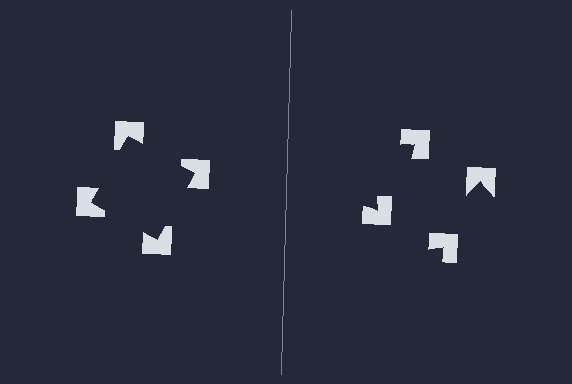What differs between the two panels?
The notched squares are positioned identically on both sides; only the wedge orientations differ. On the left they align to a square; on the right they are misaligned.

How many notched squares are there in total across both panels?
8 — 4 on each side.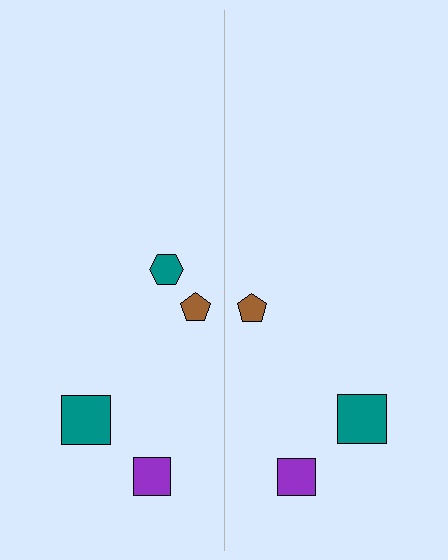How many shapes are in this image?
There are 7 shapes in this image.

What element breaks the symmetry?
A teal hexagon is missing from the right side.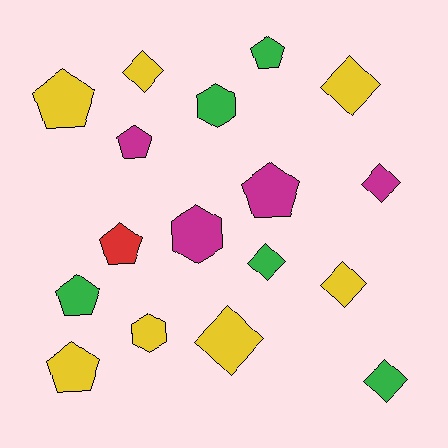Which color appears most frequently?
Yellow, with 7 objects.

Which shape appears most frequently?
Pentagon, with 7 objects.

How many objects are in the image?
There are 17 objects.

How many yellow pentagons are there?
There are 2 yellow pentagons.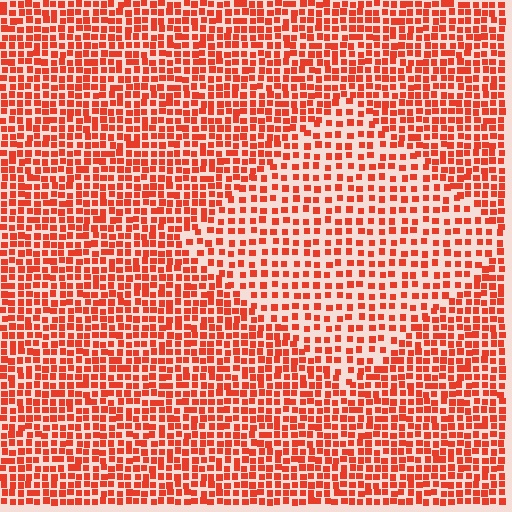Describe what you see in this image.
The image contains small red elements arranged at two different densities. A diamond-shaped region is visible where the elements are less densely packed than the surrounding area.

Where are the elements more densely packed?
The elements are more densely packed outside the diamond boundary.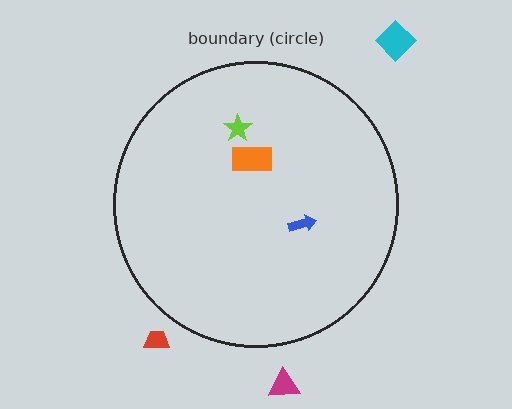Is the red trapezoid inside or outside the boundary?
Outside.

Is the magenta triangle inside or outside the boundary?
Outside.